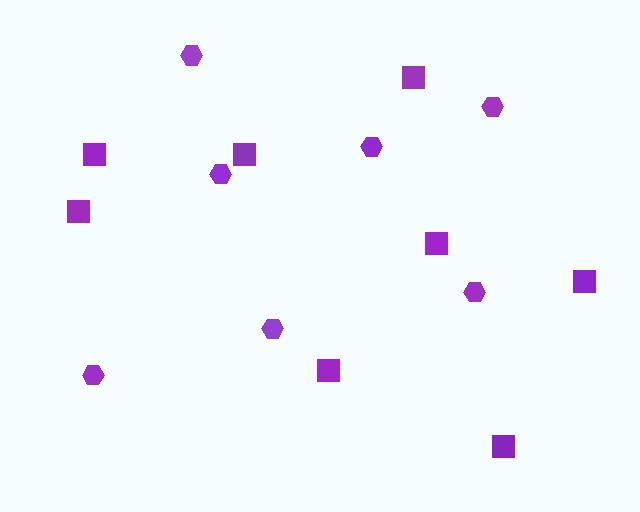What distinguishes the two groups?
There are 2 groups: one group of hexagons (7) and one group of squares (8).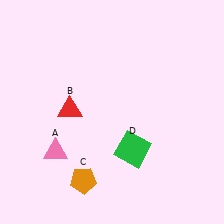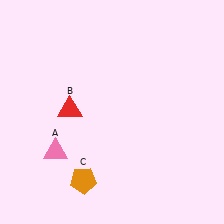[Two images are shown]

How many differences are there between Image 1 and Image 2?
There is 1 difference between the two images.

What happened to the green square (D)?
The green square (D) was removed in Image 2. It was in the bottom-right area of Image 1.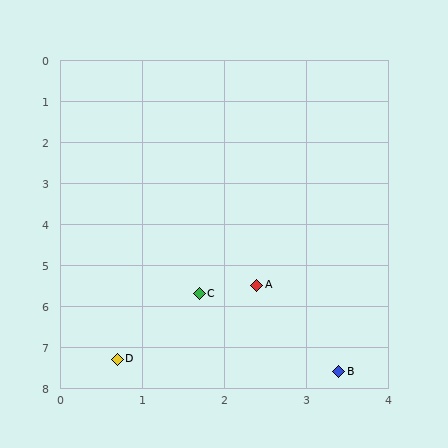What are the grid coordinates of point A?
Point A is at approximately (2.4, 5.5).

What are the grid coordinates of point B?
Point B is at approximately (3.4, 7.6).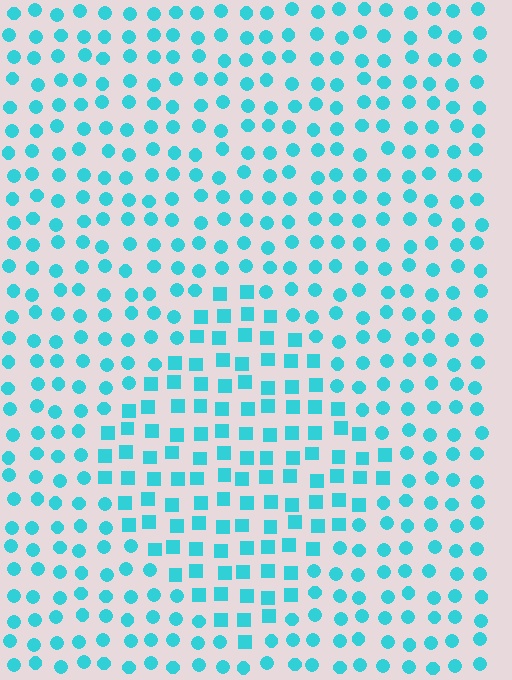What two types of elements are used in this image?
The image uses squares inside the diamond region and circles outside it.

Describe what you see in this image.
The image is filled with small cyan elements arranged in a uniform grid. A diamond-shaped region contains squares, while the surrounding area contains circles. The boundary is defined purely by the change in element shape.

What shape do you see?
I see a diamond.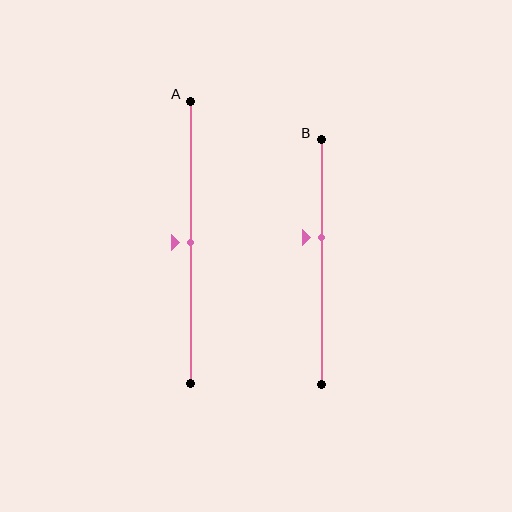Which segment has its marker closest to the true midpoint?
Segment A has its marker closest to the true midpoint.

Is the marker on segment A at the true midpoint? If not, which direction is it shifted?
Yes, the marker on segment A is at the true midpoint.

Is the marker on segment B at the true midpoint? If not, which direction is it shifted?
No, the marker on segment B is shifted upward by about 10% of the segment length.